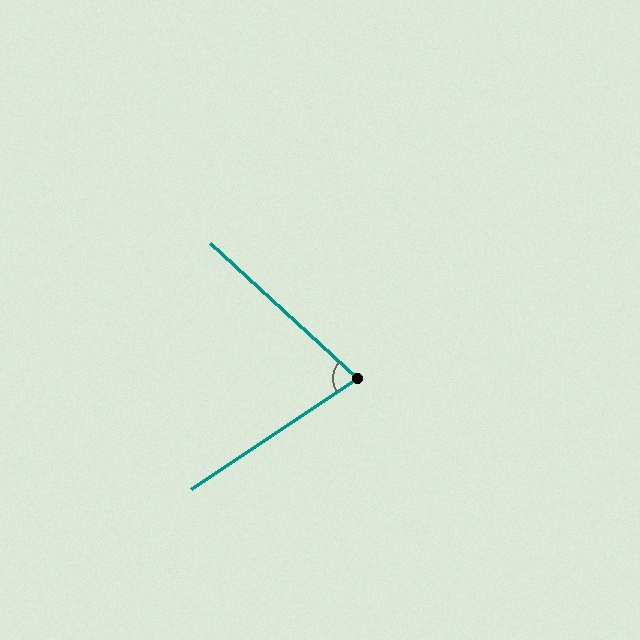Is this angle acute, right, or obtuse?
It is acute.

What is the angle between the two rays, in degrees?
Approximately 76 degrees.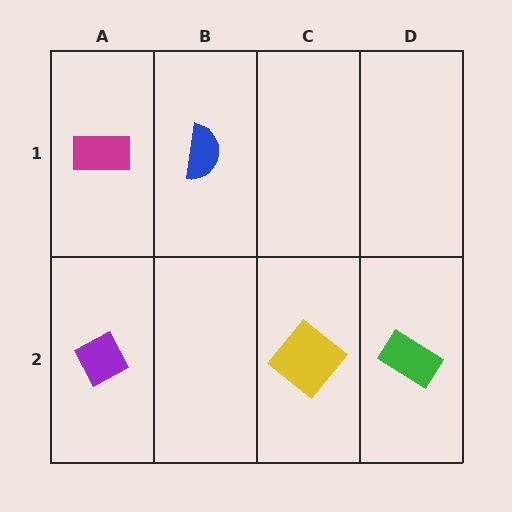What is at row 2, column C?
A yellow diamond.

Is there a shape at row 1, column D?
No, that cell is empty.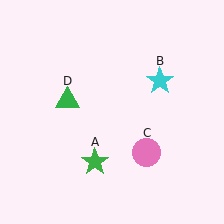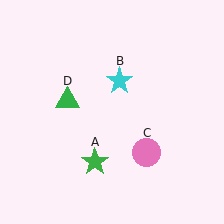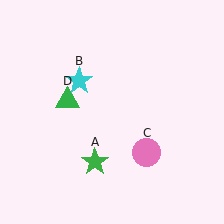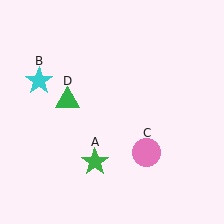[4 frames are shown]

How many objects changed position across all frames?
1 object changed position: cyan star (object B).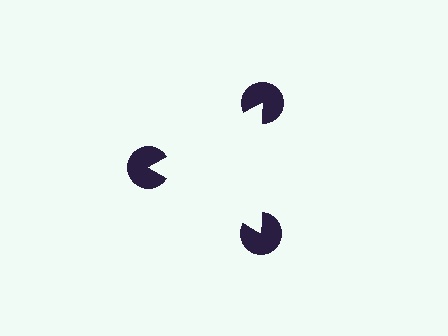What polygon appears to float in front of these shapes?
An illusory triangle — its edges are inferred from the aligned wedge cuts in the pac-man discs, not physically drawn.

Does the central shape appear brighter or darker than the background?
It typically appears slightly brighter than the background, even though no actual brightness change is drawn.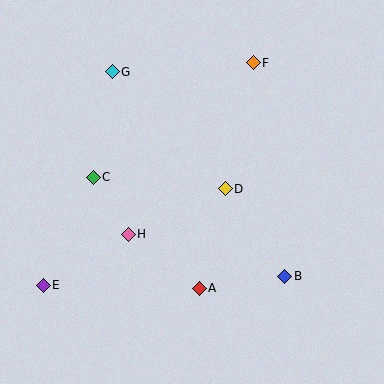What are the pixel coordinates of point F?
Point F is at (253, 63).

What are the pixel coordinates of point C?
Point C is at (93, 177).